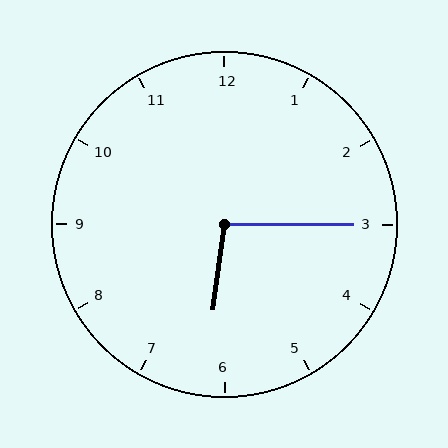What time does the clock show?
6:15.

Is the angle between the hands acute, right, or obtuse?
It is obtuse.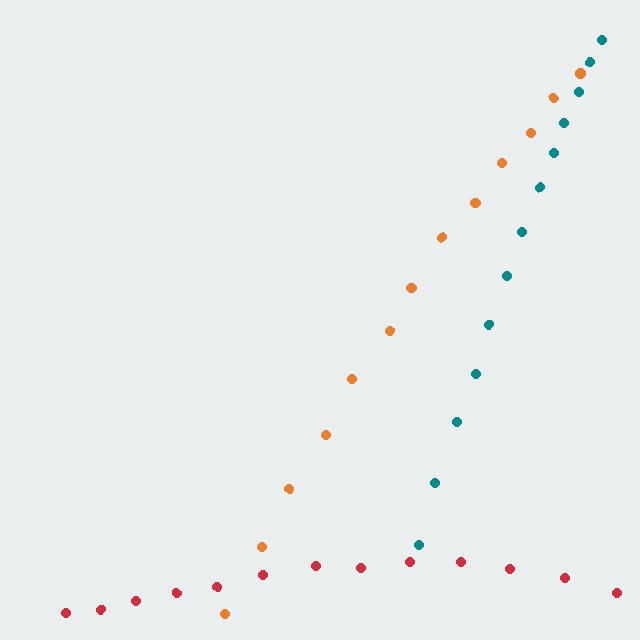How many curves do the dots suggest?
There are 3 distinct paths.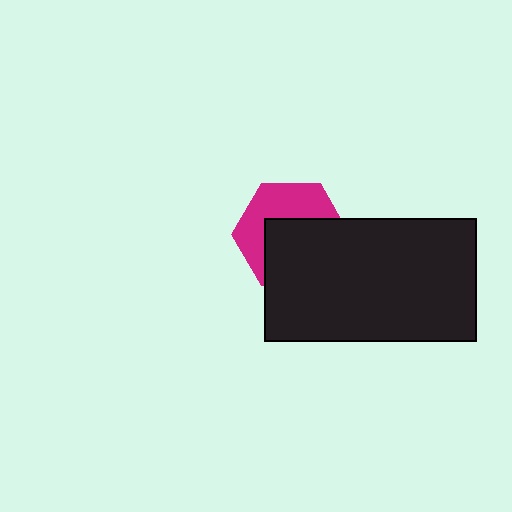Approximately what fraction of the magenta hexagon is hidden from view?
Roughly 55% of the magenta hexagon is hidden behind the black rectangle.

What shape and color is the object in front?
The object in front is a black rectangle.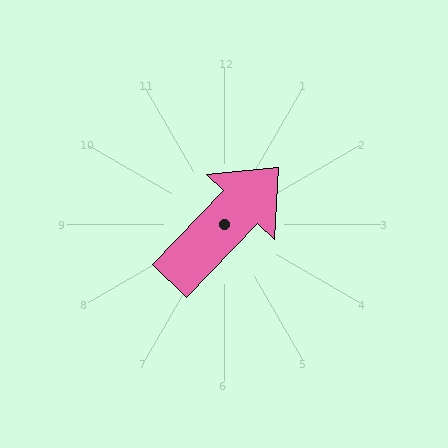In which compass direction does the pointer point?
Northeast.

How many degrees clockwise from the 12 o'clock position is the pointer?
Approximately 44 degrees.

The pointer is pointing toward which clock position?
Roughly 1 o'clock.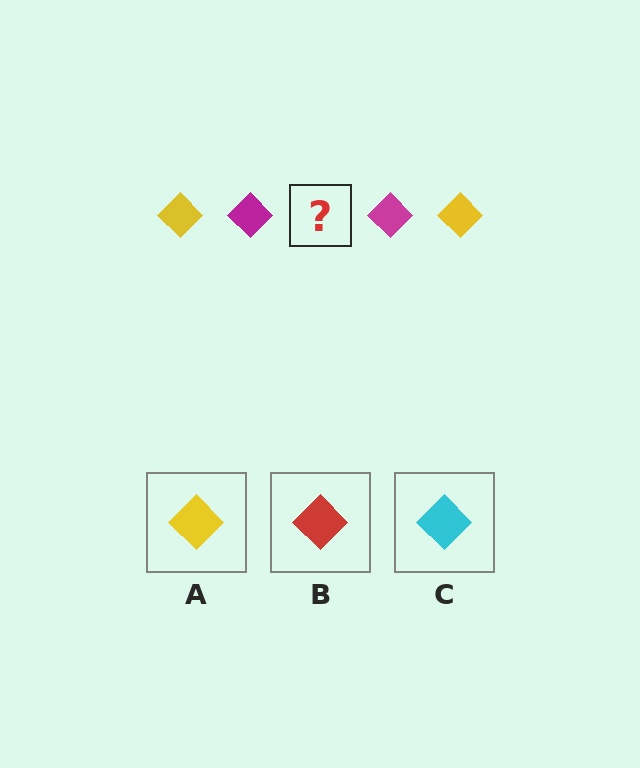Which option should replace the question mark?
Option A.